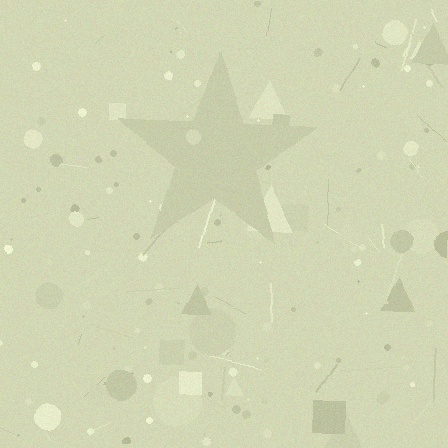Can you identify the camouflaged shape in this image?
The camouflaged shape is a star.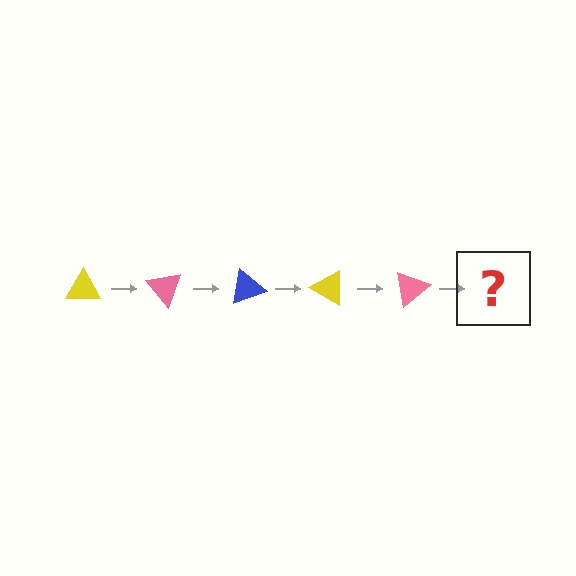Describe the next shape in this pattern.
It should be a blue triangle, rotated 250 degrees from the start.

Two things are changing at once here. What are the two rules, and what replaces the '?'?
The two rules are that it rotates 50 degrees each step and the color cycles through yellow, pink, and blue. The '?' should be a blue triangle, rotated 250 degrees from the start.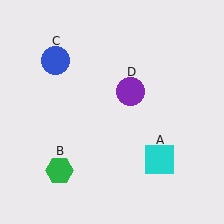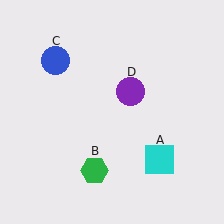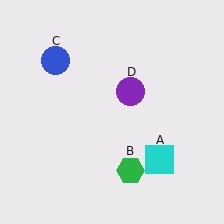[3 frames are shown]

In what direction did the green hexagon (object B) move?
The green hexagon (object B) moved right.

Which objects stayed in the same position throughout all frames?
Cyan square (object A) and blue circle (object C) and purple circle (object D) remained stationary.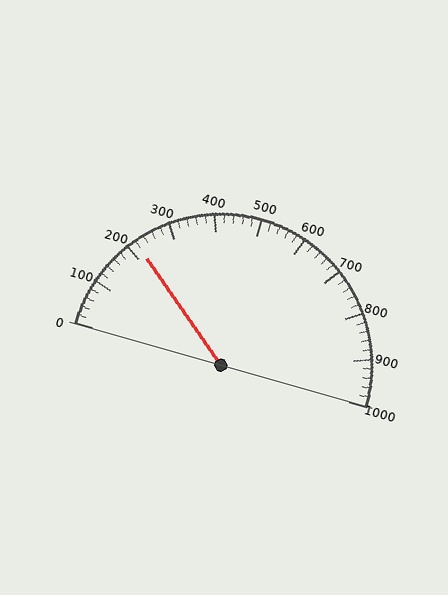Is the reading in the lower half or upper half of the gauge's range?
The reading is in the lower half of the range (0 to 1000).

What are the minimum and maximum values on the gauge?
The gauge ranges from 0 to 1000.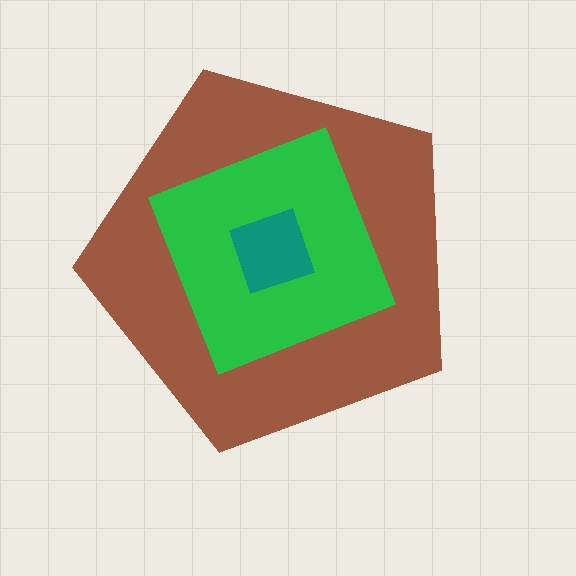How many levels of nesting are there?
3.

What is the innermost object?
The teal square.